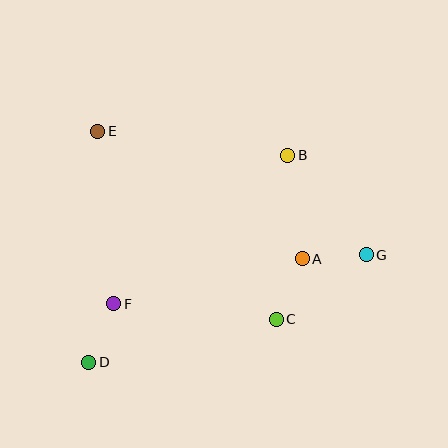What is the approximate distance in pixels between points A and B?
The distance between A and B is approximately 104 pixels.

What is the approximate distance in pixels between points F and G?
The distance between F and G is approximately 257 pixels.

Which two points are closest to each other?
Points D and F are closest to each other.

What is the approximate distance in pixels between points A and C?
The distance between A and C is approximately 66 pixels.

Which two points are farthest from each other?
Points D and G are farthest from each other.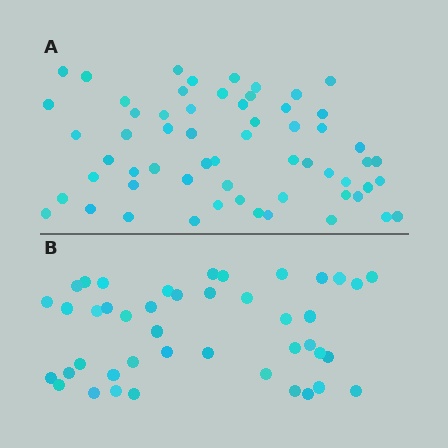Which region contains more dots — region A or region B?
Region A (the top region) has more dots.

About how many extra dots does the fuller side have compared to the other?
Region A has approximately 15 more dots than region B.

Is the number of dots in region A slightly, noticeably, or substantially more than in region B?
Region A has noticeably more, but not dramatically so. The ratio is roughly 1.4 to 1.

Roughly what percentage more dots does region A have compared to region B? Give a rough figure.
About 40% more.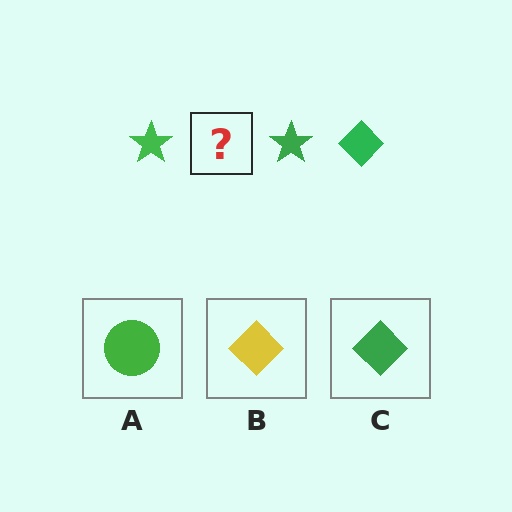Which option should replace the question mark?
Option C.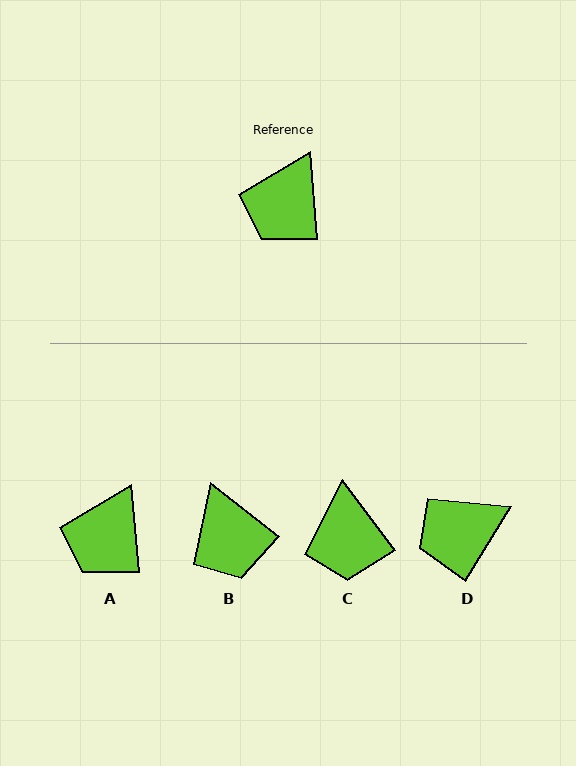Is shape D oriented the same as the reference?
No, it is off by about 36 degrees.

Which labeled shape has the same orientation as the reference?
A.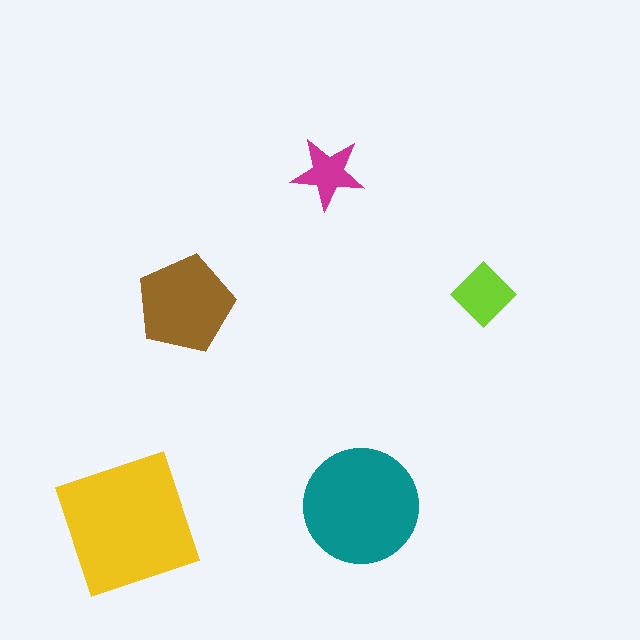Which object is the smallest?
The magenta star.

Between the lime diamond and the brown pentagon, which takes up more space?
The brown pentagon.